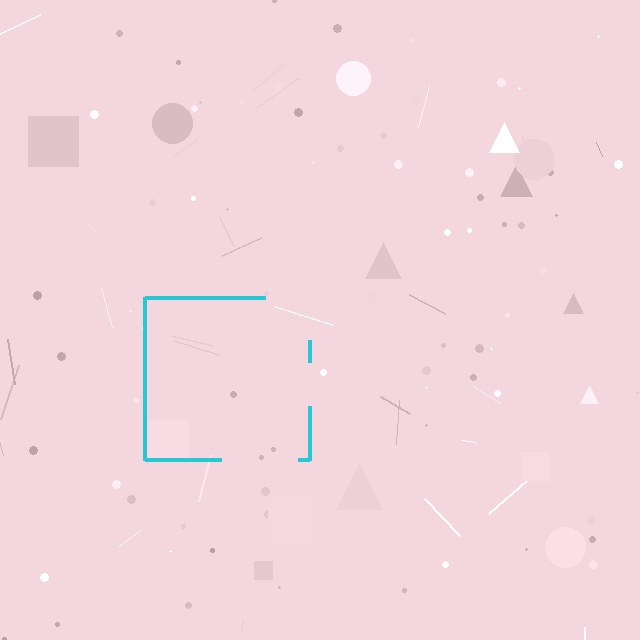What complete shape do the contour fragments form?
The contour fragments form a square.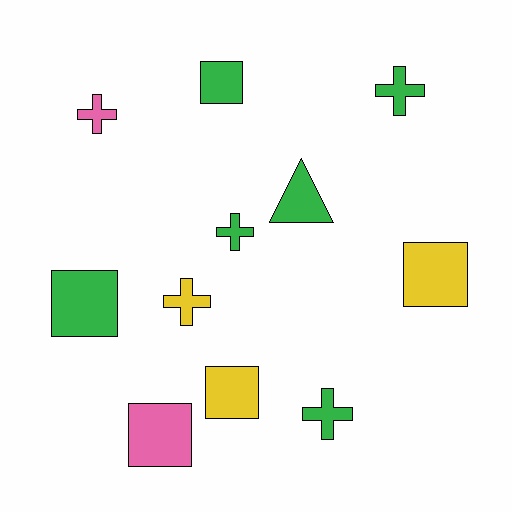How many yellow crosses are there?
There is 1 yellow cross.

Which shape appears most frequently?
Square, with 5 objects.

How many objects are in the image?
There are 11 objects.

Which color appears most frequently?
Green, with 6 objects.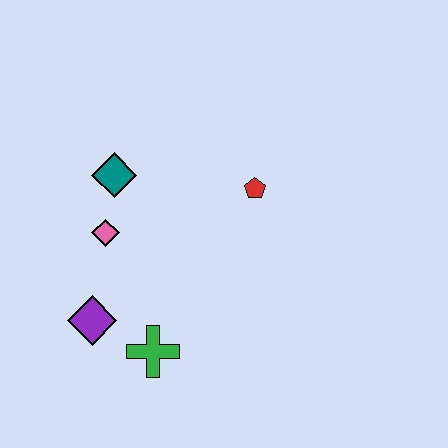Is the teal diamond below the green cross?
No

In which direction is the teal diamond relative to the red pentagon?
The teal diamond is to the left of the red pentagon.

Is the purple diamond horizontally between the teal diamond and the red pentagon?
No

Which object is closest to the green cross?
The purple diamond is closest to the green cross.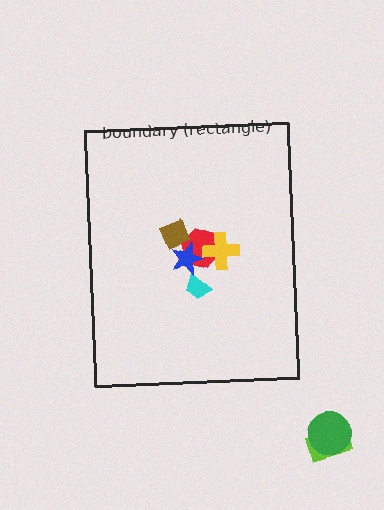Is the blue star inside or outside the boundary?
Inside.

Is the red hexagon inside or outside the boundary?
Inside.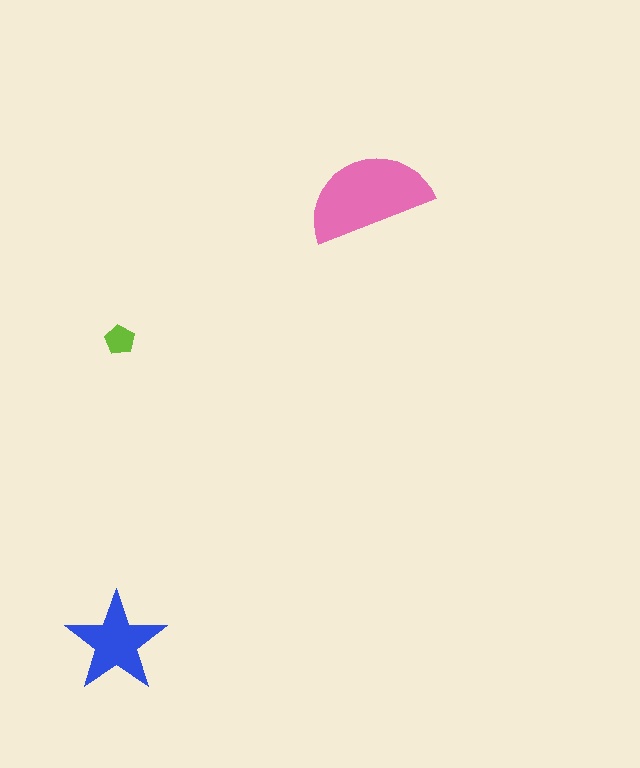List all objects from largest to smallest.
The pink semicircle, the blue star, the lime pentagon.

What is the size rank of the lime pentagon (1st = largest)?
3rd.